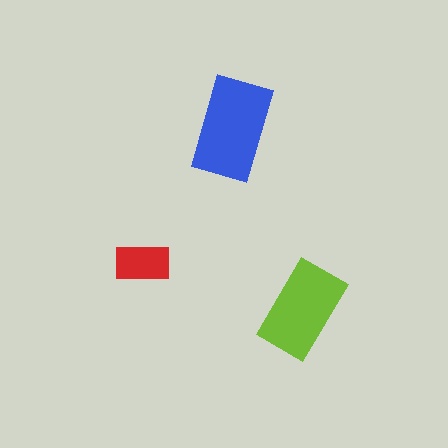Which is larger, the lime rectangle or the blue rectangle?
The blue one.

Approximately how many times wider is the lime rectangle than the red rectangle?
About 1.5 times wider.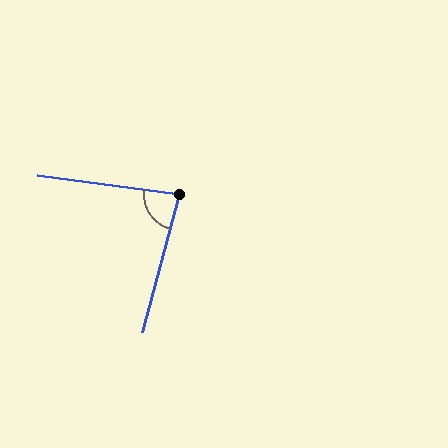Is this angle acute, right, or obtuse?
It is acute.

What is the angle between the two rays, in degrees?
Approximately 83 degrees.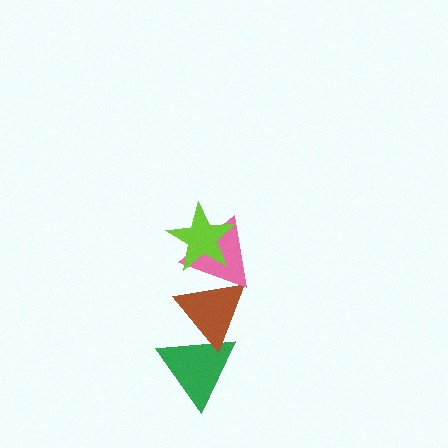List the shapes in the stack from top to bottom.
From top to bottom: the lime star, the pink triangle, the brown triangle, the green triangle.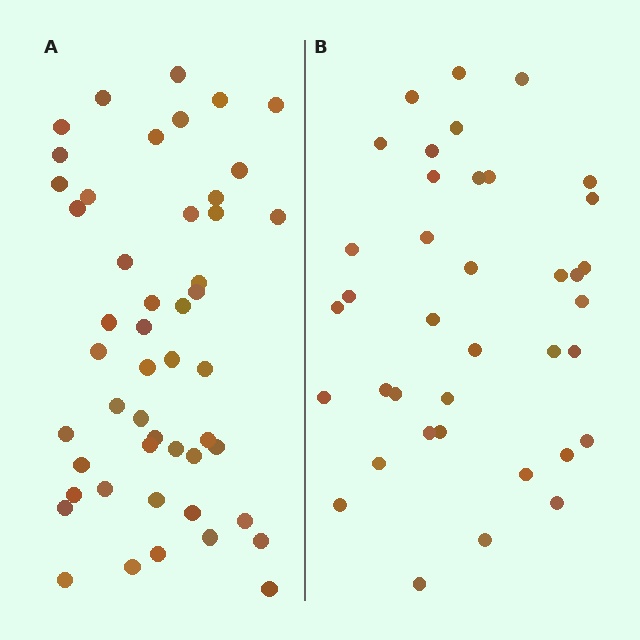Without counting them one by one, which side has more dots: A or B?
Region A (the left region) has more dots.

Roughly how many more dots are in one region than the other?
Region A has roughly 12 or so more dots than region B.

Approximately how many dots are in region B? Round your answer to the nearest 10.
About 40 dots. (The exact count is 38, which rounds to 40.)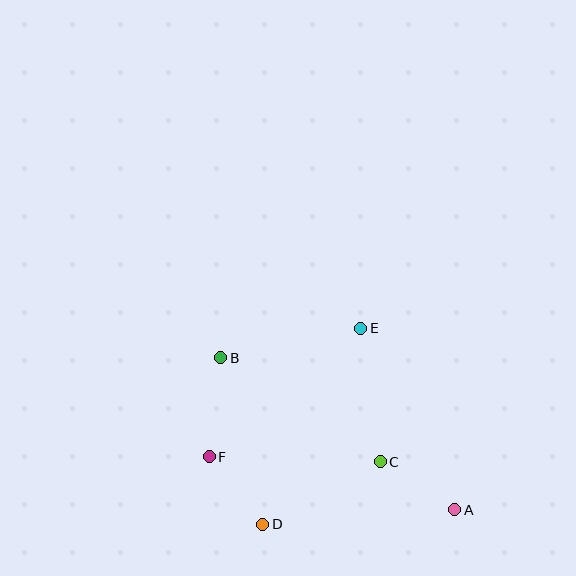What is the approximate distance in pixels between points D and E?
The distance between D and E is approximately 219 pixels.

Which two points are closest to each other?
Points D and F are closest to each other.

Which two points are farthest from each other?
Points A and B are farthest from each other.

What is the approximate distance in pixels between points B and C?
The distance between B and C is approximately 190 pixels.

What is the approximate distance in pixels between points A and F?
The distance between A and F is approximately 251 pixels.